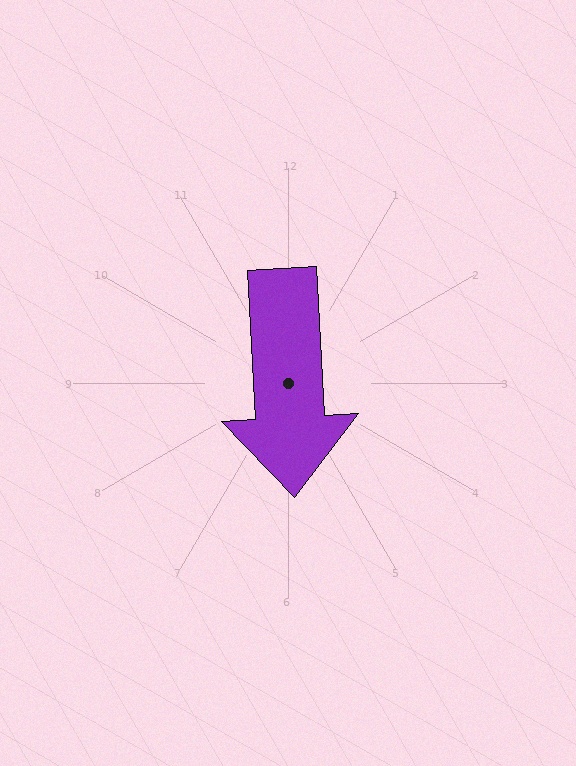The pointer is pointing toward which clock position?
Roughly 6 o'clock.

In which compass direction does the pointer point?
South.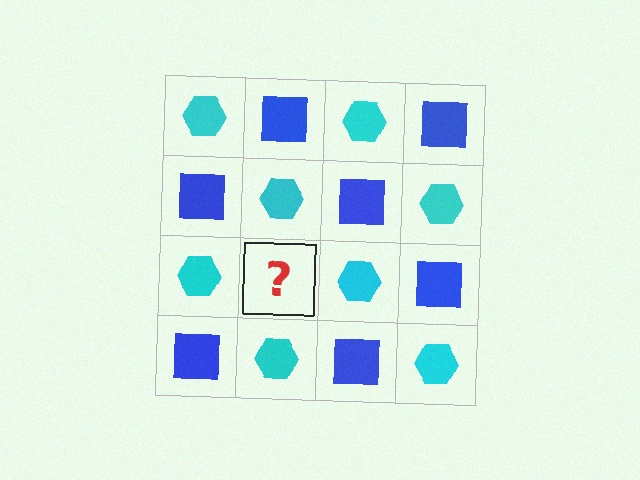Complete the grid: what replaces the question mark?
The question mark should be replaced with a blue square.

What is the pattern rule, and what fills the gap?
The rule is that it alternates cyan hexagon and blue square in a checkerboard pattern. The gap should be filled with a blue square.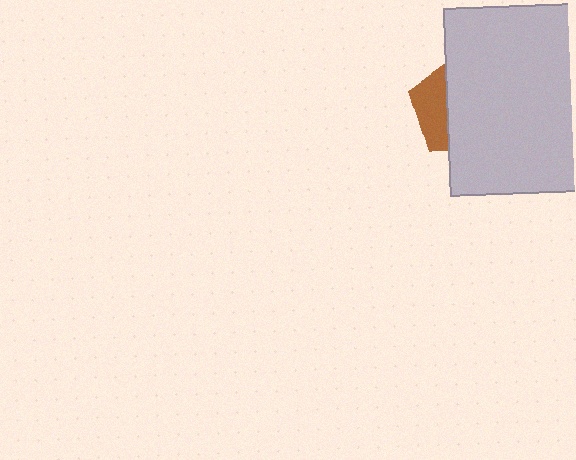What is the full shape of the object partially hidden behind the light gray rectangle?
The partially hidden object is a brown pentagon.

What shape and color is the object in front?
The object in front is a light gray rectangle.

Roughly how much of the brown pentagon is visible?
A small part of it is visible (roughly 33%).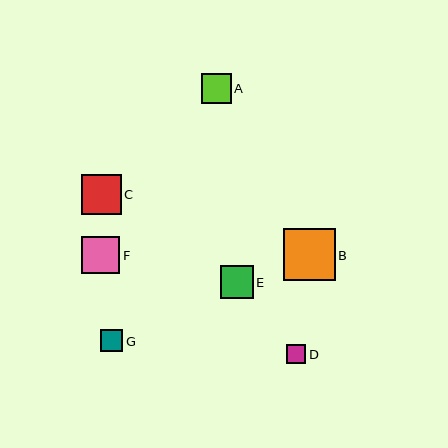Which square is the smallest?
Square D is the smallest with a size of approximately 19 pixels.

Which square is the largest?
Square B is the largest with a size of approximately 52 pixels.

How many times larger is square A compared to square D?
Square A is approximately 1.6 times the size of square D.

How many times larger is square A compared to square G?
Square A is approximately 1.4 times the size of square G.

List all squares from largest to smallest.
From largest to smallest: B, C, F, E, A, G, D.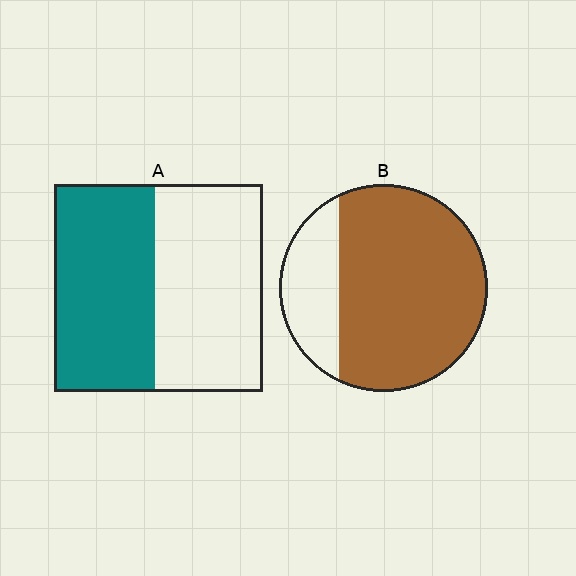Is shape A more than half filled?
Roughly half.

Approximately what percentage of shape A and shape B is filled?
A is approximately 50% and B is approximately 75%.